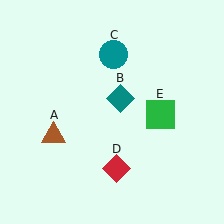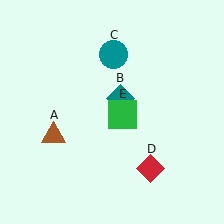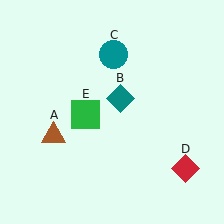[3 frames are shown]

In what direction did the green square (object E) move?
The green square (object E) moved left.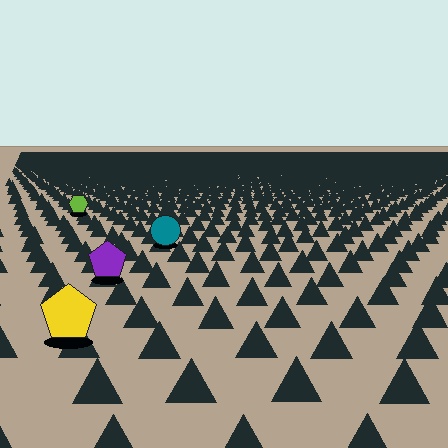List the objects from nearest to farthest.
From nearest to farthest: the yellow pentagon, the purple pentagon, the teal circle, the lime hexagon.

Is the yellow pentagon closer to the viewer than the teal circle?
Yes. The yellow pentagon is closer — you can tell from the texture gradient: the ground texture is coarser near it.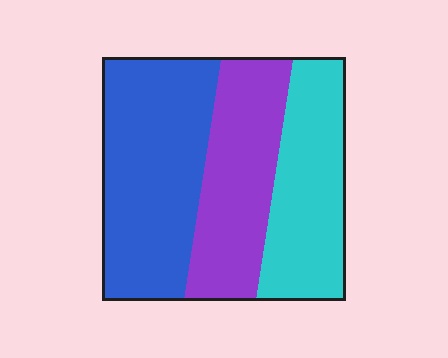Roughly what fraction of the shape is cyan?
Cyan covers around 30% of the shape.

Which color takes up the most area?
Blue, at roughly 40%.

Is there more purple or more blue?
Blue.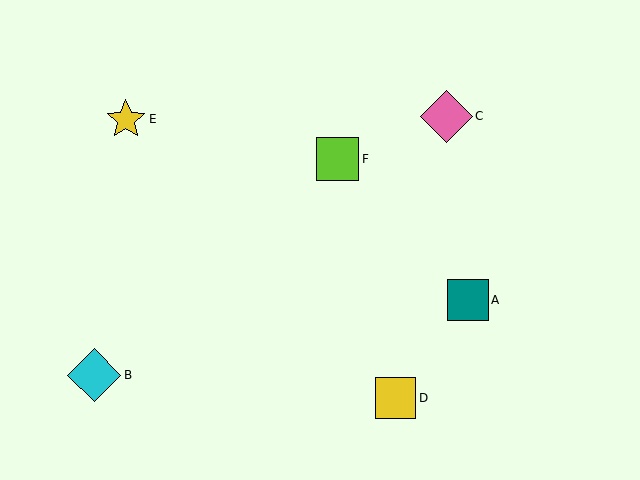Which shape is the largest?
The cyan diamond (labeled B) is the largest.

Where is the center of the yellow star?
The center of the yellow star is at (126, 119).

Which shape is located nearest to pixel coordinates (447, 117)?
The pink diamond (labeled C) at (447, 116) is nearest to that location.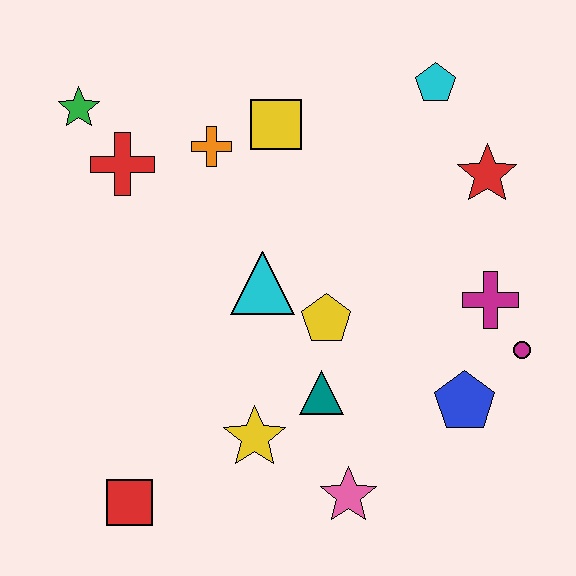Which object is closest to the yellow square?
The orange cross is closest to the yellow square.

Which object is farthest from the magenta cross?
The green star is farthest from the magenta cross.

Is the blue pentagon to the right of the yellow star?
Yes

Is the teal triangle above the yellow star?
Yes